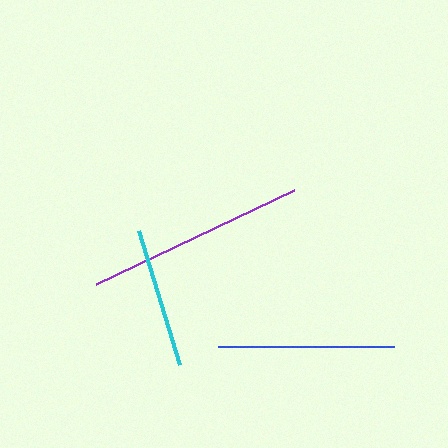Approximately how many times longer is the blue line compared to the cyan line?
The blue line is approximately 1.2 times the length of the cyan line.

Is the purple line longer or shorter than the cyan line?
The purple line is longer than the cyan line.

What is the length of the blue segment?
The blue segment is approximately 175 pixels long.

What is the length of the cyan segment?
The cyan segment is approximately 140 pixels long.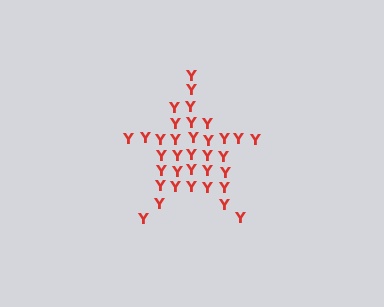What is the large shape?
The large shape is a star.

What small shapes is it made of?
It is made of small letter Y's.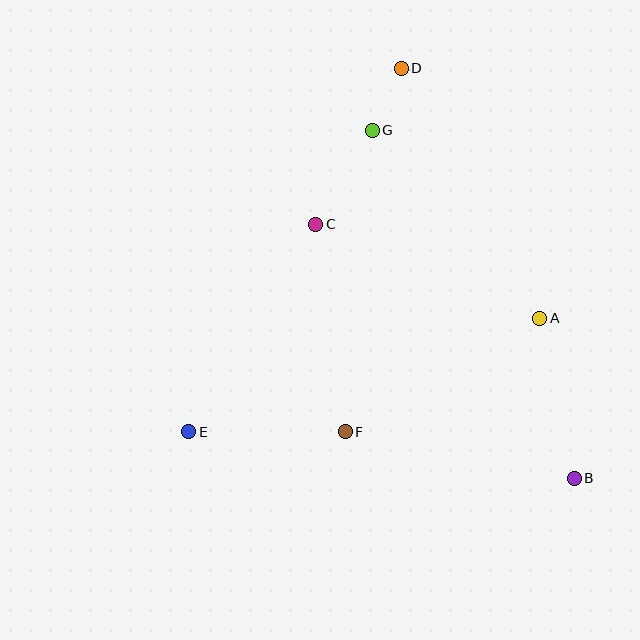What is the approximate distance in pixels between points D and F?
The distance between D and F is approximately 368 pixels.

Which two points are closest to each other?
Points D and G are closest to each other.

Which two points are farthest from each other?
Points B and D are farthest from each other.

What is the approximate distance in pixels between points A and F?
The distance between A and F is approximately 225 pixels.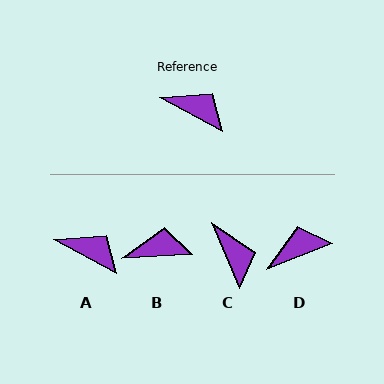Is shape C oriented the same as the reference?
No, it is off by about 39 degrees.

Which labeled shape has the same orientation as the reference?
A.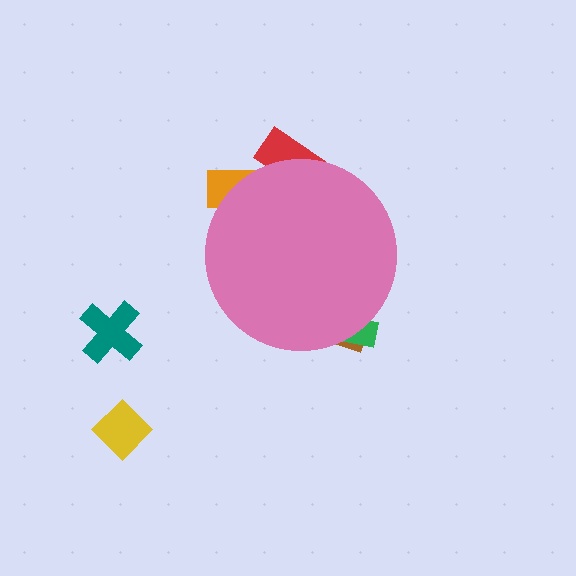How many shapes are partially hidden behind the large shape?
4 shapes are partially hidden.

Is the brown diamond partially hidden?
Yes, the brown diamond is partially hidden behind the pink circle.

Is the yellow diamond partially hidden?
No, the yellow diamond is fully visible.